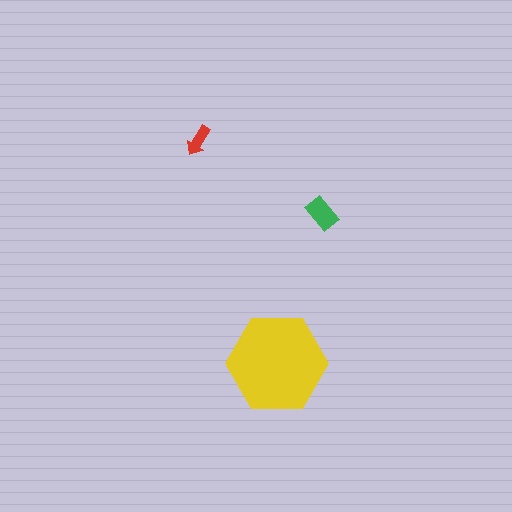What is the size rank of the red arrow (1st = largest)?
3rd.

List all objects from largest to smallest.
The yellow hexagon, the green rectangle, the red arrow.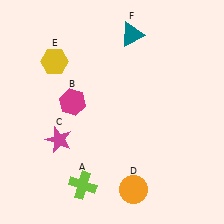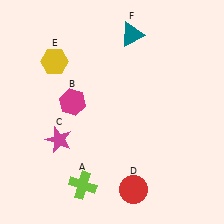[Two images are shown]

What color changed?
The circle (D) changed from orange in Image 1 to red in Image 2.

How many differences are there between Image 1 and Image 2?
There is 1 difference between the two images.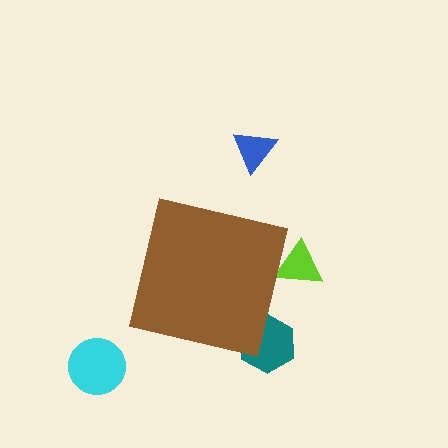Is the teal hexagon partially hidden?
Yes, the teal hexagon is partially hidden behind the brown square.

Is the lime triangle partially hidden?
Yes, the lime triangle is partially hidden behind the brown square.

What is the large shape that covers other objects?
A brown square.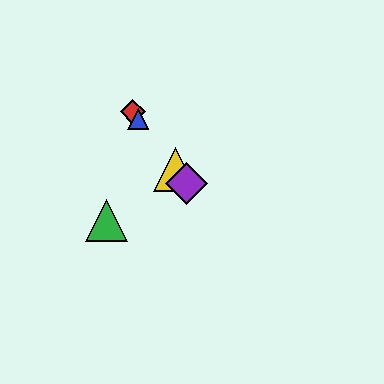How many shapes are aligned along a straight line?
4 shapes (the red diamond, the blue triangle, the yellow triangle, the purple diamond) are aligned along a straight line.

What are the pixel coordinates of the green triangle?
The green triangle is at (106, 220).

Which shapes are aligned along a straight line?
The red diamond, the blue triangle, the yellow triangle, the purple diamond are aligned along a straight line.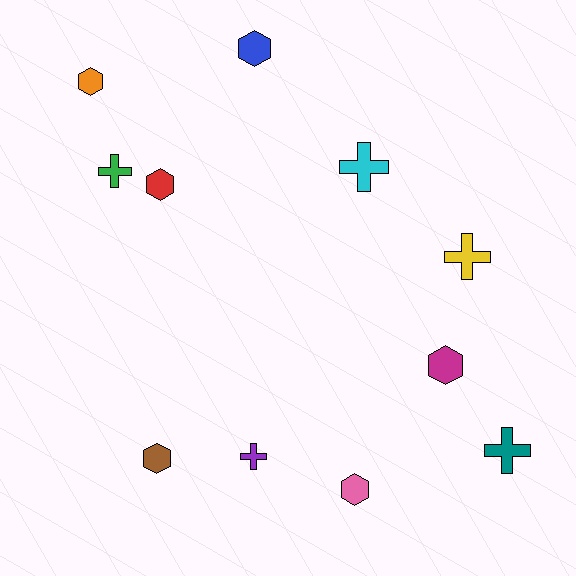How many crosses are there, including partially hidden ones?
There are 5 crosses.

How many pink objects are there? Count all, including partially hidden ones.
There is 1 pink object.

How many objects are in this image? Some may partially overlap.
There are 11 objects.